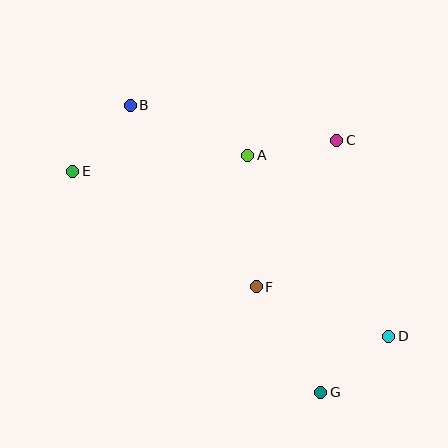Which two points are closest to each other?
Points B and E are closest to each other.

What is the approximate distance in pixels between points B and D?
The distance between B and D is approximately 347 pixels.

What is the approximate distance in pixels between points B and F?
The distance between B and F is approximately 221 pixels.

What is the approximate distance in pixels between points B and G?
The distance between B and G is approximately 344 pixels.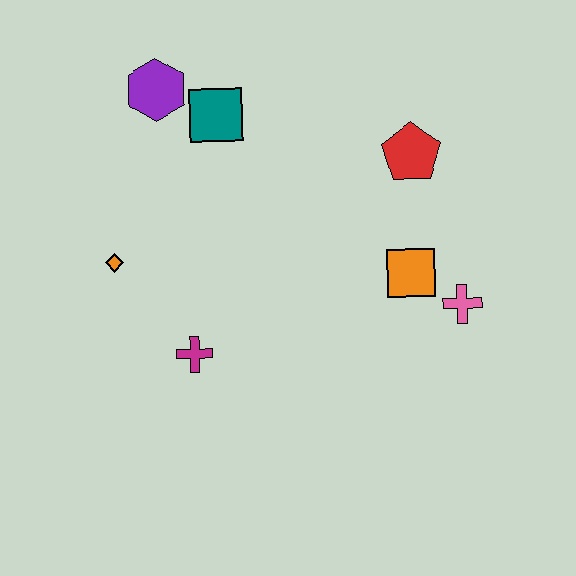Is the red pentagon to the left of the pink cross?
Yes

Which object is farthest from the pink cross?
The purple hexagon is farthest from the pink cross.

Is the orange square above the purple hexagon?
No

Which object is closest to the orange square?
The pink cross is closest to the orange square.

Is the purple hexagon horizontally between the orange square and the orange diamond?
Yes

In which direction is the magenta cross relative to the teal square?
The magenta cross is below the teal square.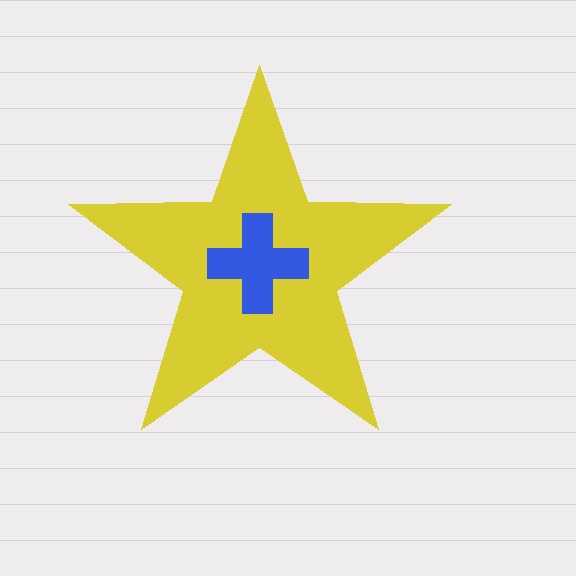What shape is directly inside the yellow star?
The blue cross.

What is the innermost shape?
The blue cross.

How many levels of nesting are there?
2.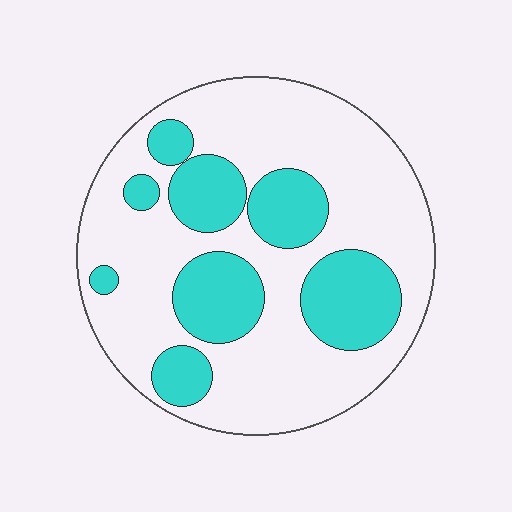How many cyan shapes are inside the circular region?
8.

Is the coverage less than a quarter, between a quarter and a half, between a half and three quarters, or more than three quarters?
Between a quarter and a half.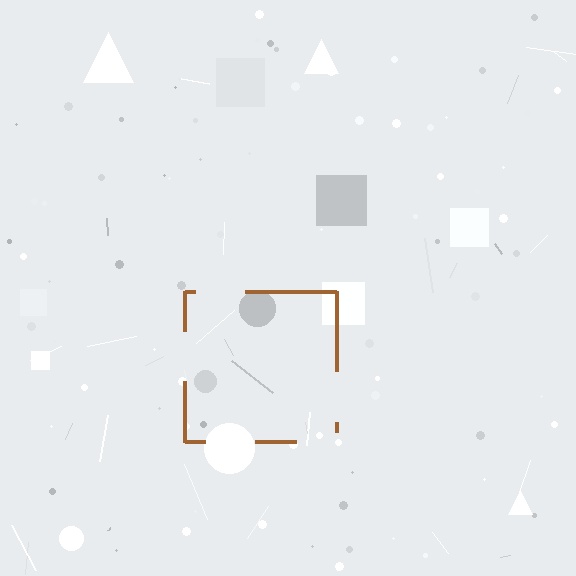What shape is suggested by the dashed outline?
The dashed outline suggests a square.